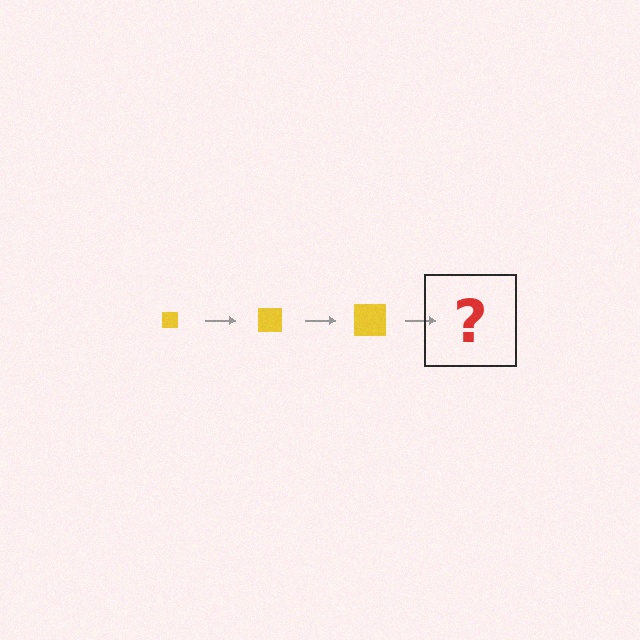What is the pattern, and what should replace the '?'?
The pattern is that the square gets progressively larger each step. The '?' should be a yellow square, larger than the previous one.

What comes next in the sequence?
The next element should be a yellow square, larger than the previous one.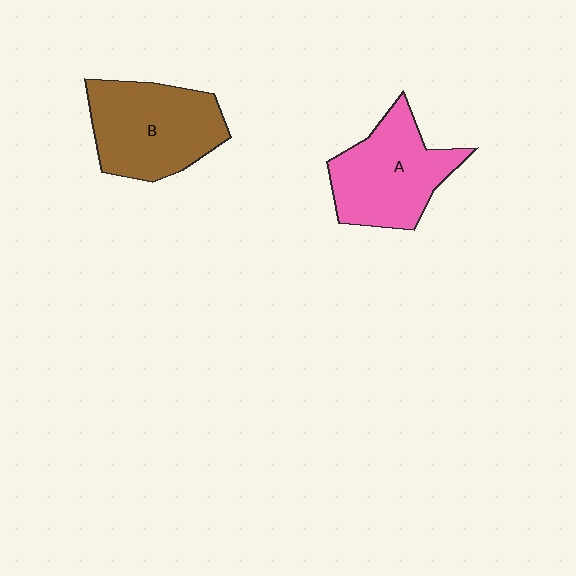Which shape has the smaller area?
Shape A (pink).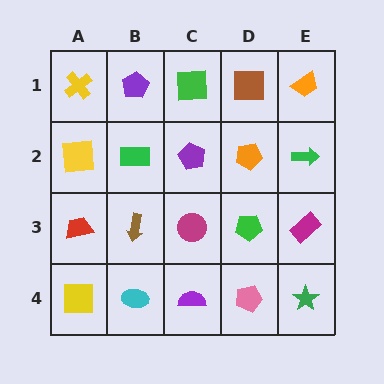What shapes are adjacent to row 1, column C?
A purple pentagon (row 2, column C), a purple pentagon (row 1, column B), a brown square (row 1, column D).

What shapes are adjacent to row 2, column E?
An orange trapezoid (row 1, column E), a magenta rectangle (row 3, column E), an orange pentagon (row 2, column D).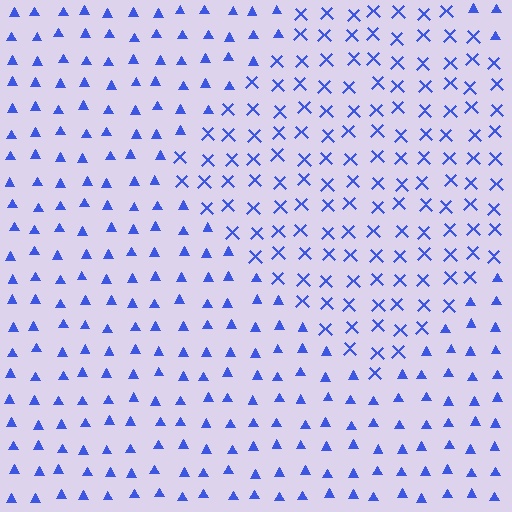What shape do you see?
I see a diamond.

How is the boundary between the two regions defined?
The boundary is defined by a change in element shape: X marks inside vs. triangles outside. All elements share the same color and spacing.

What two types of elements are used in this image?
The image uses X marks inside the diamond region and triangles outside it.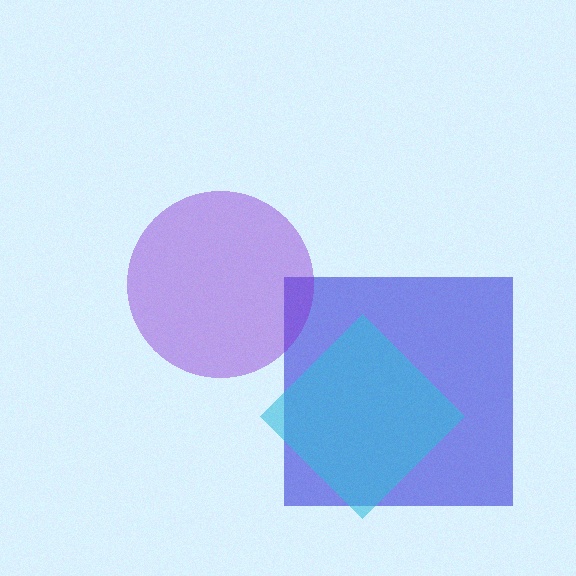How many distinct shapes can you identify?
There are 3 distinct shapes: a blue square, a cyan diamond, a purple circle.